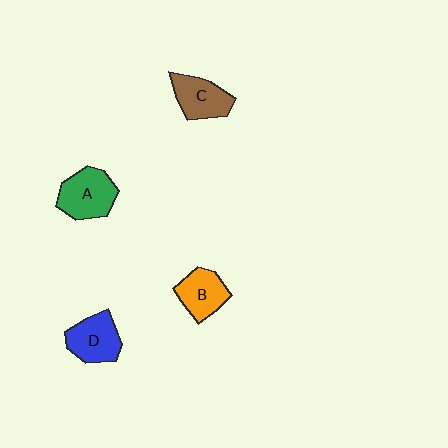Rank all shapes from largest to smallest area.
From largest to smallest: A (green), D (blue), C (brown), B (orange).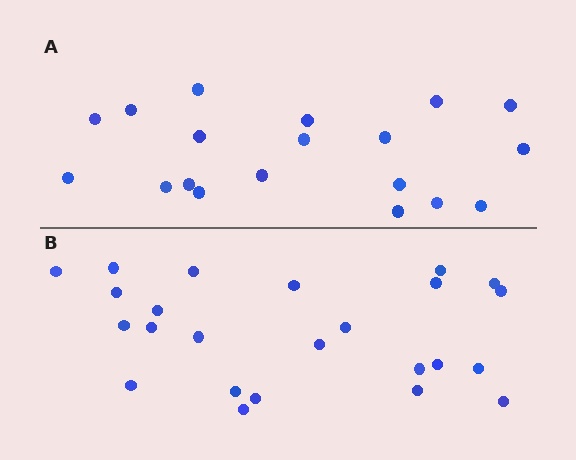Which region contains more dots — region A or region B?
Region B (the bottom region) has more dots.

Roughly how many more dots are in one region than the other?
Region B has about 5 more dots than region A.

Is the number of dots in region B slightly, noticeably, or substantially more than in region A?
Region B has noticeably more, but not dramatically so. The ratio is roughly 1.3 to 1.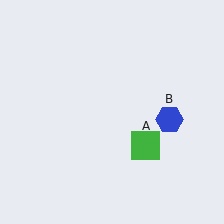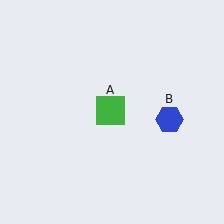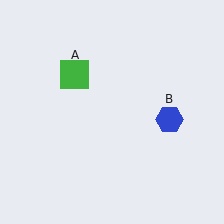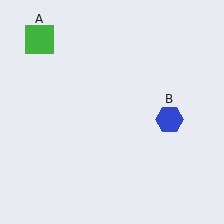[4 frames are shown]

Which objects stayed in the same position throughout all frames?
Blue hexagon (object B) remained stationary.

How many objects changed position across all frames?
1 object changed position: green square (object A).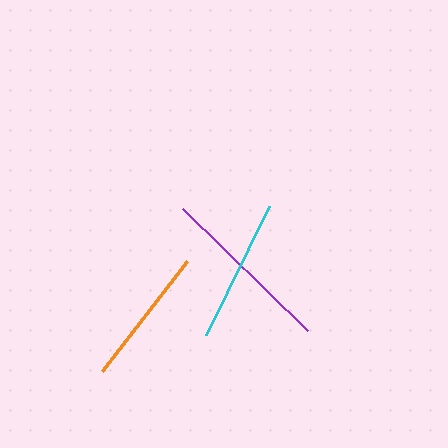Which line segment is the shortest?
The orange line is the shortest at approximately 139 pixels.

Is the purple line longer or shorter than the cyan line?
The purple line is longer than the cyan line.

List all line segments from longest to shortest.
From longest to shortest: purple, cyan, orange.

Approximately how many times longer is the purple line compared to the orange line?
The purple line is approximately 1.3 times the length of the orange line.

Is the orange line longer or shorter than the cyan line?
The cyan line is longer than the orange line.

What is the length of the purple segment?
The purple segment is approximately 175 pixels long.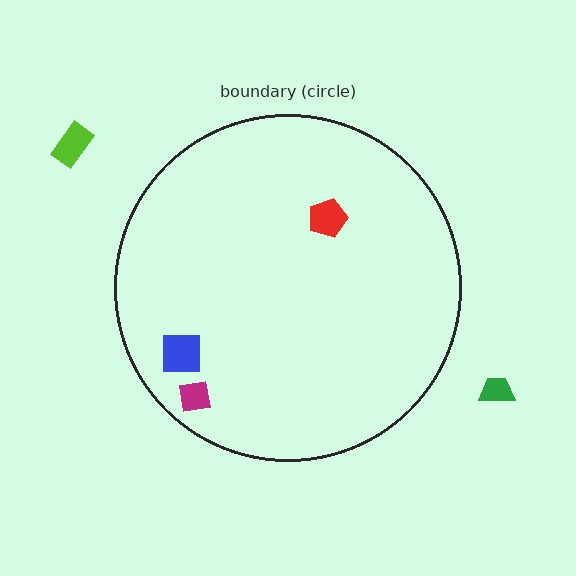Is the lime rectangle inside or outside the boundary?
Outside.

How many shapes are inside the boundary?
3 inside, 2 outside.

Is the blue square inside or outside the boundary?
Inside.